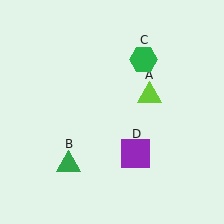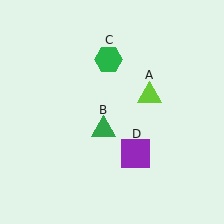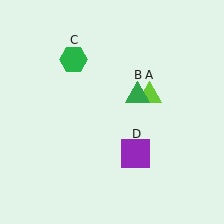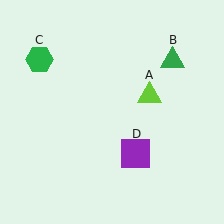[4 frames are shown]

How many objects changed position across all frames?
2 objects changed position: green triangle (object B), green hexagon (object C).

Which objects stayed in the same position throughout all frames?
Lime triangle (object A) and purple square (object D) remained stationary.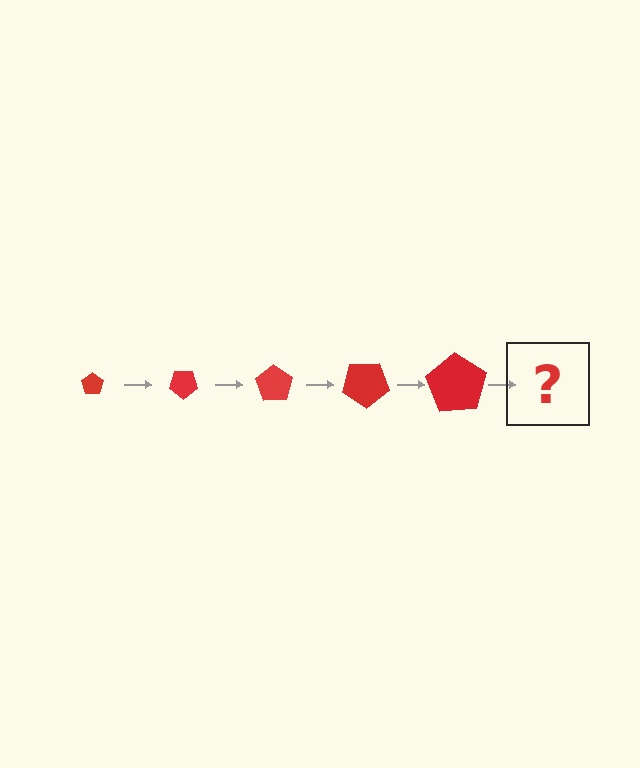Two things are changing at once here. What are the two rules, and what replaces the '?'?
The two rules are that the pentagon grows larger each step and it rotates 35 degrees each step. The '?' should be a pentagon, larger than the previous one and rotated 175 degrees from the start.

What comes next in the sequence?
The next element should be a pentagon, larger than the previous one and rotated 175 degrees from the start.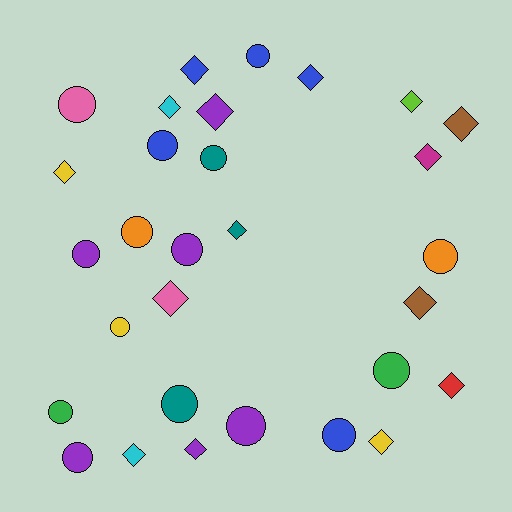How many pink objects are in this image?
There are 2 pink objects.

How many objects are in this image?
There are 30 objects.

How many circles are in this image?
There are 15 circles.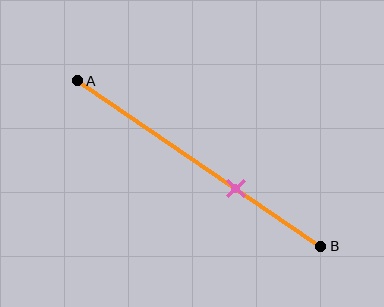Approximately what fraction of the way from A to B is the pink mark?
The pink mark is approximately 65% of the way from A to B.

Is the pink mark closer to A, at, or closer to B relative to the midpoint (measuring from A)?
The pink mark is closer to point B than the midpoint of segment AB.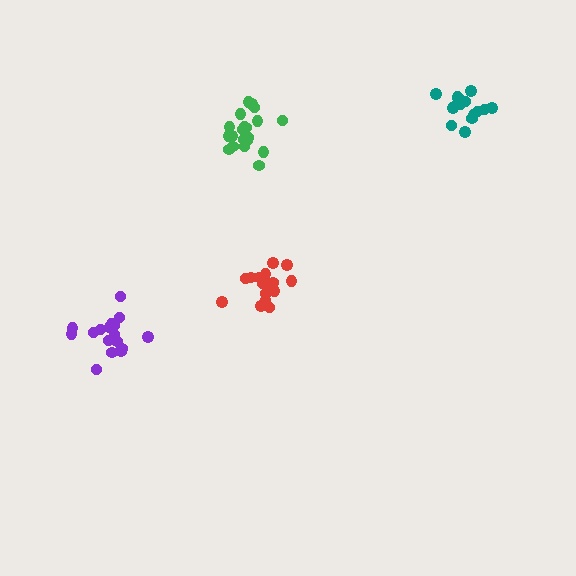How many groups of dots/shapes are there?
There are 4 groups.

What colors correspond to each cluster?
The clusters are colored: red, teal, purple, green.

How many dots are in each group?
Group 1: 17 dots, Group 2: 15 dots, Group 3: 17 dots, Group 4: 20 dots (69 total).